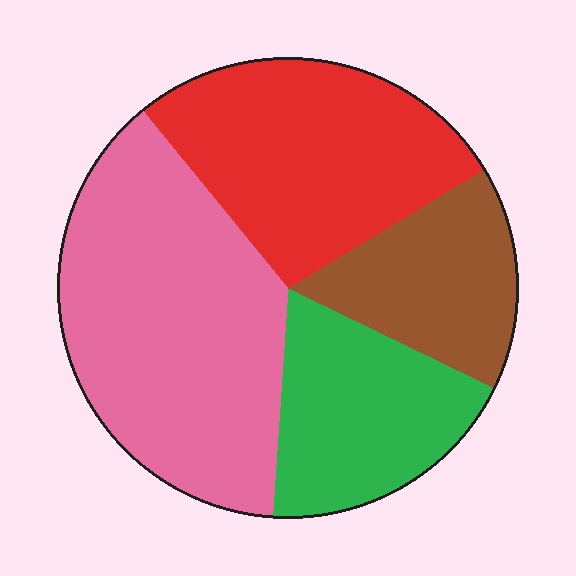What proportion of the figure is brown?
Brown takes up about one sixth (1/6) of the figure.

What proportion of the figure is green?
Green covers about 20% of the figure.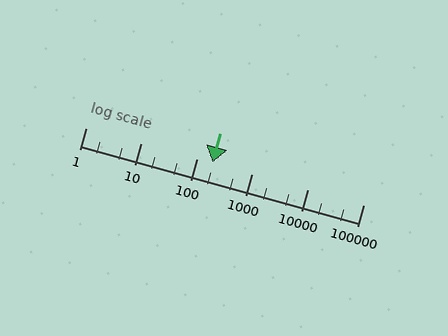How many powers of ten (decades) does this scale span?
The scale spans 5 decades, from 1 to 100000.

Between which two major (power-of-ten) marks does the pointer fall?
The pointer is between 100 and 1000.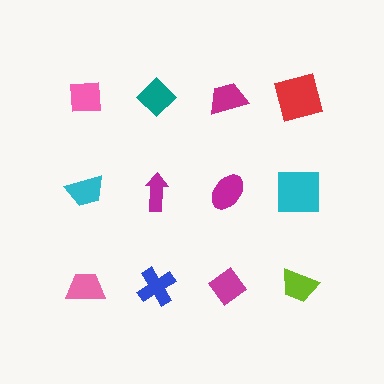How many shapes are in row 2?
4 shapes.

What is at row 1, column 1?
A pink square.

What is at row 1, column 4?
A red square.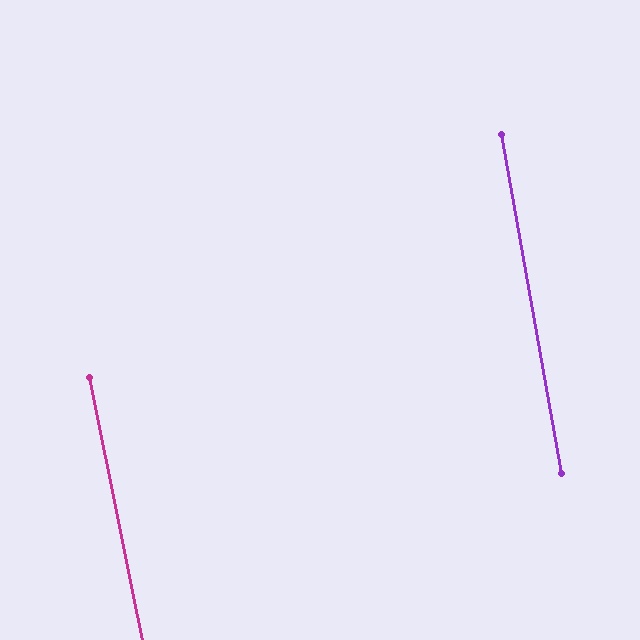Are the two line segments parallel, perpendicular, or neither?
Parallel — their directions differ by only 1.2°.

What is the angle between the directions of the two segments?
Approximately 1 degree.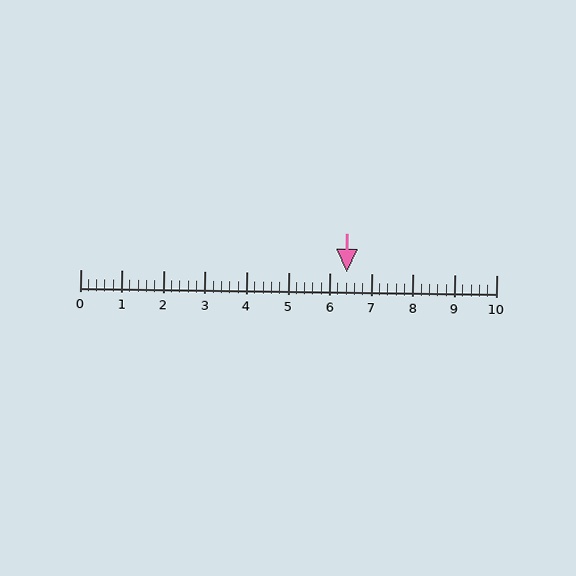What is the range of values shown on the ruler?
The ruler shows values from 0 to 10.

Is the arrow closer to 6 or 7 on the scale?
The arrow is closer to 6.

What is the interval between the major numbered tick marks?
The major tick marks are spaced 1 units apart.